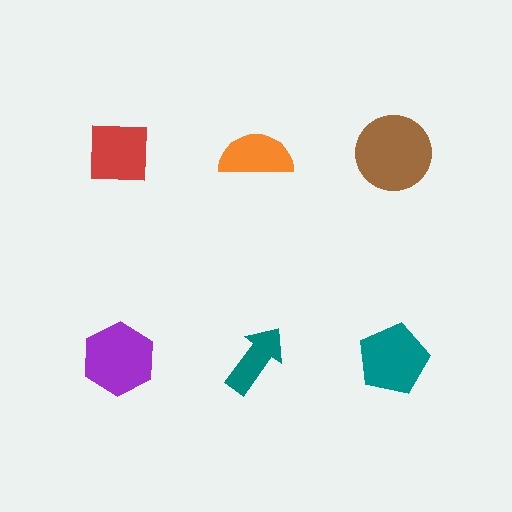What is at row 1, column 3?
A brown circle.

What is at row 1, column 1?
A red square.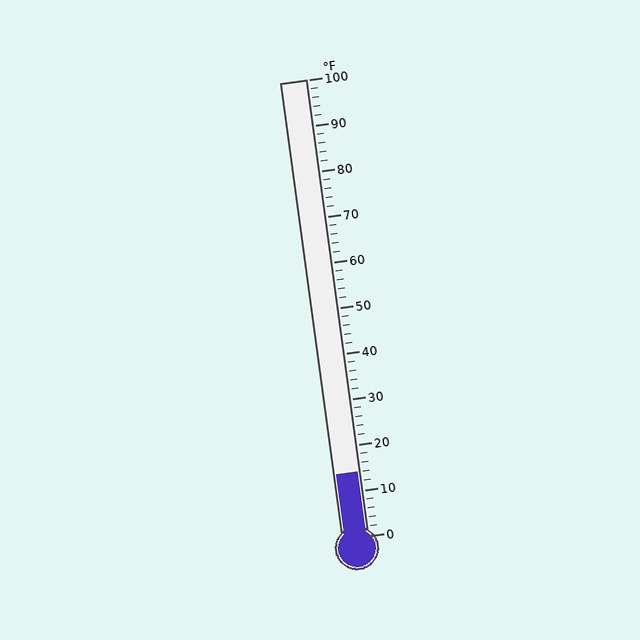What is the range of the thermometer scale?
The thermometer scale ranges from 0°F to 100°F.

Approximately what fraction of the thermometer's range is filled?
The thermometer is filled to approximately 15% of its range.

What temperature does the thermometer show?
The thermometer shows approximately 14°F.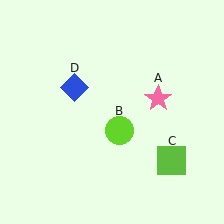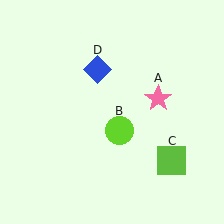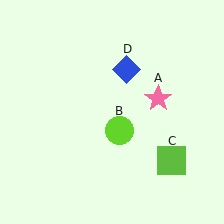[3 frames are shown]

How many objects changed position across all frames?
1 object changed position: blue diamond (object D).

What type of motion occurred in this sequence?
The blue diamond (object D) rotated clockwise around the center of the scene.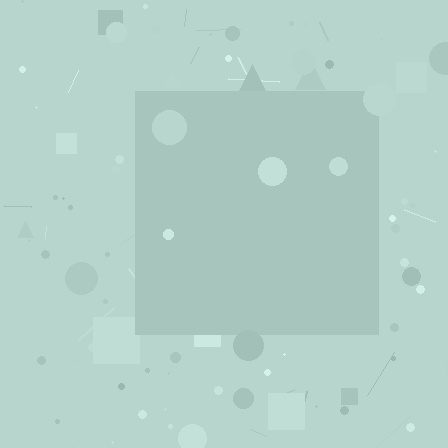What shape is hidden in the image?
A square is hidden in the image.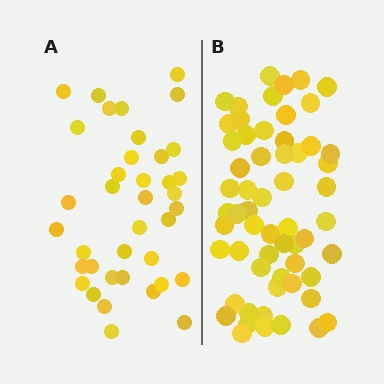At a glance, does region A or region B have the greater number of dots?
Region B (the right region) has more dots.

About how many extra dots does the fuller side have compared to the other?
Region B has approximately 20 more dots than region A.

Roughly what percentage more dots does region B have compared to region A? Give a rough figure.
About 55% more.